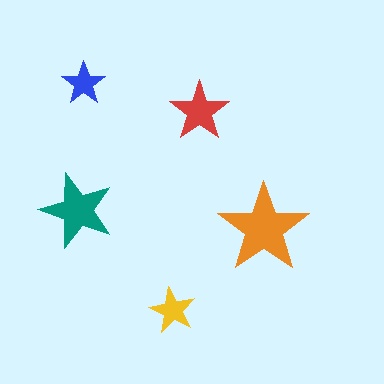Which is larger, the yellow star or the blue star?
The yellow one.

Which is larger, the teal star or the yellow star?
The teal one.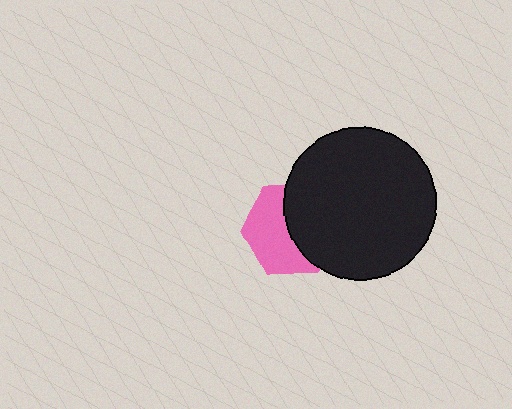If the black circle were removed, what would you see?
You would see the complete pink hexagon.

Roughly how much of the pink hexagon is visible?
About half of it is visible (roughly 52%).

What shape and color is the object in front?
The object in front is a black circle.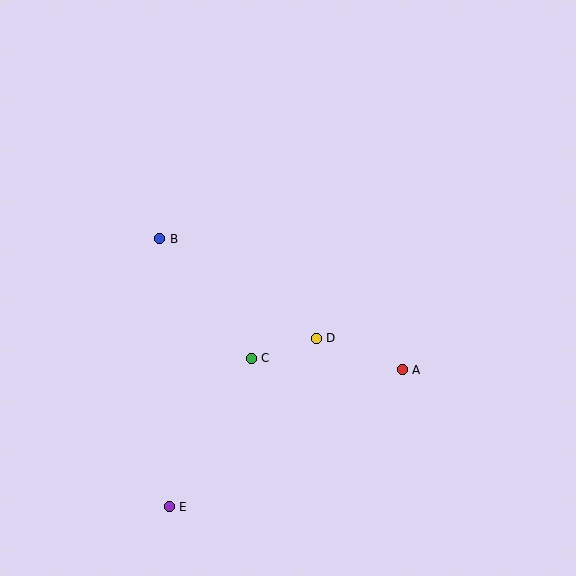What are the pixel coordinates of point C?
Point C is at (251, 358).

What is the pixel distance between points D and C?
The distance between D and C is 68 pixels.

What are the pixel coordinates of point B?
Point B is at (160, 239).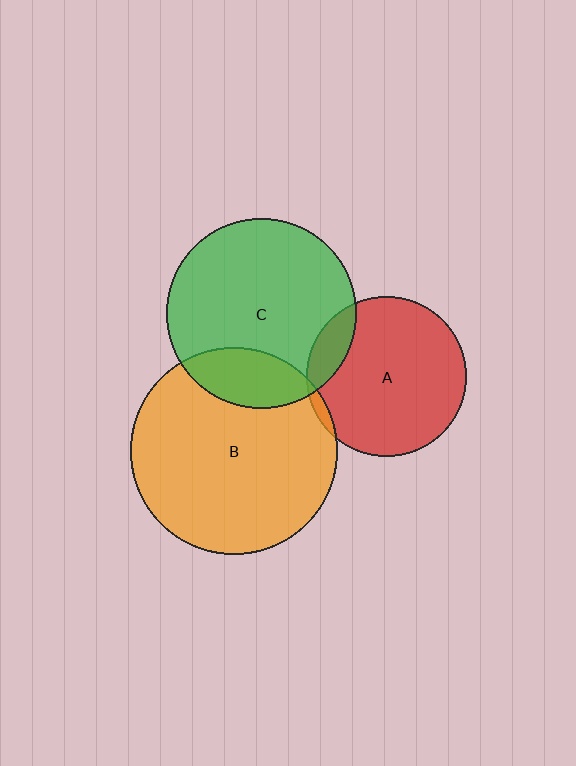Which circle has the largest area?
Circle B (orange).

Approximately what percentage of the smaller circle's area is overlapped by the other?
Approximately 5%.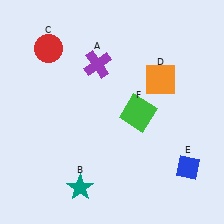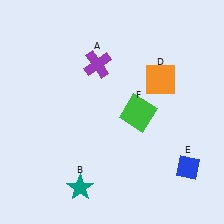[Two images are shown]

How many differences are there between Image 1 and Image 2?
There is 1 difference between the two images.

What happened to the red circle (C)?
The red circle (C) was removed in Image 2. It was in the top-left area of Image 1.